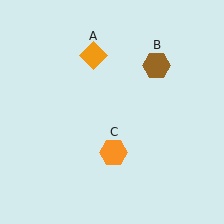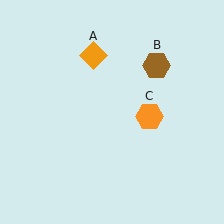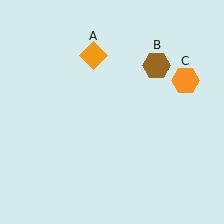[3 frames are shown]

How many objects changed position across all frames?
1 object changed position: orange hexagon (object C).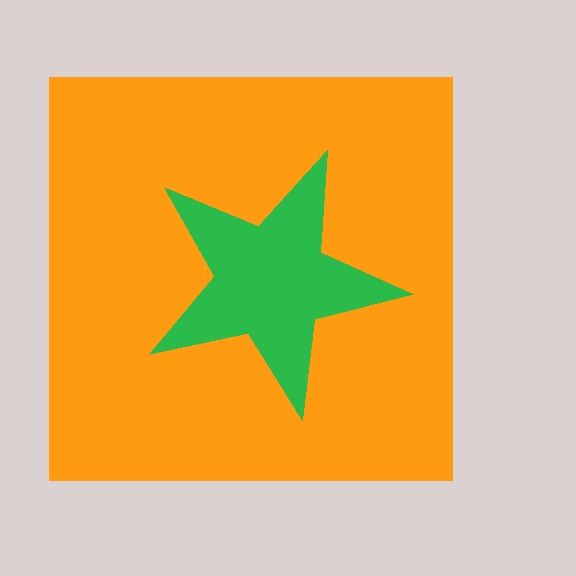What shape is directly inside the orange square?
The green star.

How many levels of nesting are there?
2.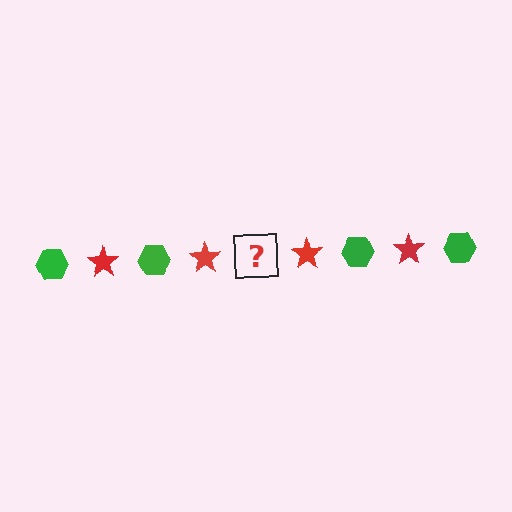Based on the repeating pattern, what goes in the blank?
The blank should be a green hexagon.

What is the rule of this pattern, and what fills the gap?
The rule is that the pattern alternates between green hexagon and red star. The gap should be filled with a green hexagon.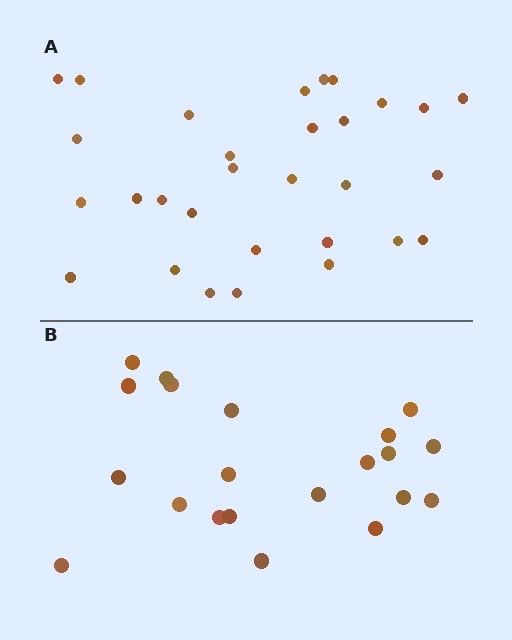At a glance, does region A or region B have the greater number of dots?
Region A (the top region) has more dots.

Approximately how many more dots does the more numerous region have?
Region A has roughly 8 or so more dots than region B.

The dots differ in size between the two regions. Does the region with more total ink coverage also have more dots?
No. Region B has more total ink coverage because its dots are larger, but region A actually contains more individual dots. Total area can be misleading — the number of items is what matters here.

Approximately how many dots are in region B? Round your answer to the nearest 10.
About 20 dots. (The exact count is 21, which rounds to 20.)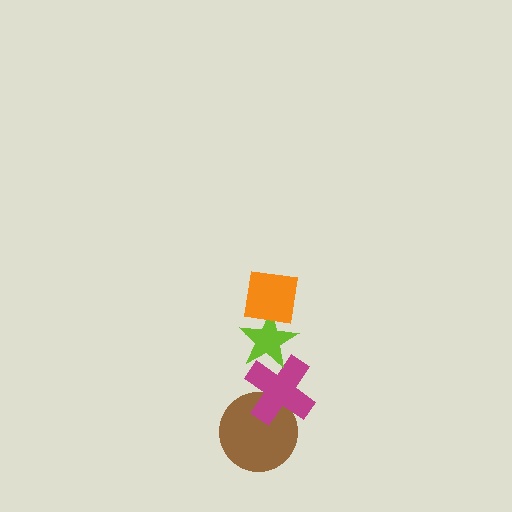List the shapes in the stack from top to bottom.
From top to bottom: the orange square, the lime star, the magenta cross, the brown circle.